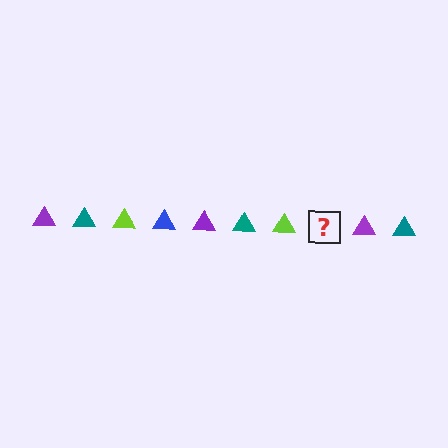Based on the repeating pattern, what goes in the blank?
The blank should be a blue triangle.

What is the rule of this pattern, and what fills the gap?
The rule is that the pattern cycles through purple, teal, lime, blue triangles. The gap should be filled with a blue triangle.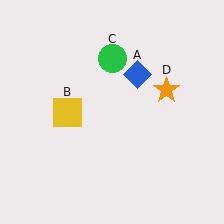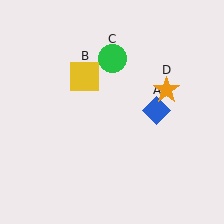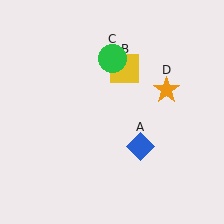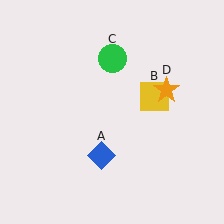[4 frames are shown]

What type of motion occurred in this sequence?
The blue diamond (object A), yellow square (object B) rotated clockwise around the center of the scene.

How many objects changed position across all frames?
2 objects changed position: blue diamond (object A), yellow square (object B).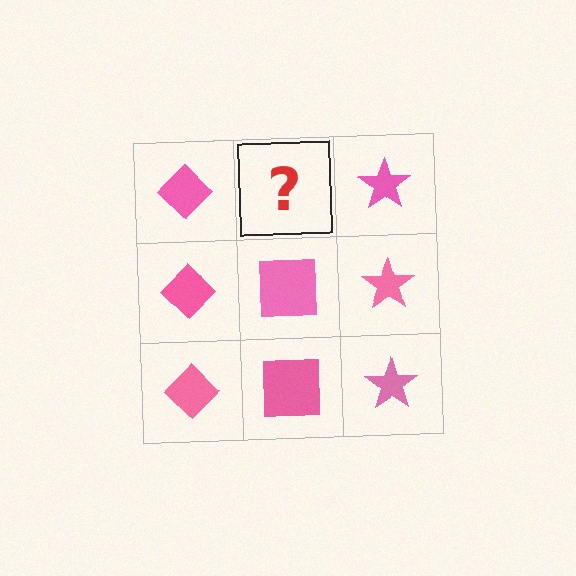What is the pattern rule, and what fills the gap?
The rule is that each column has a consistent shape. The gap should be filled with a pink square.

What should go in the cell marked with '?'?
The missing cell should contain a pink square.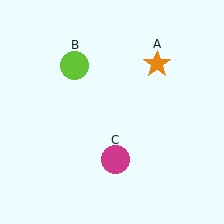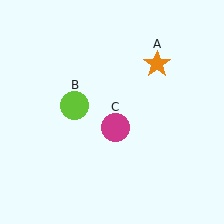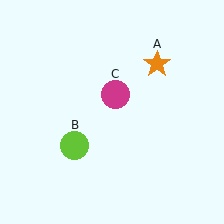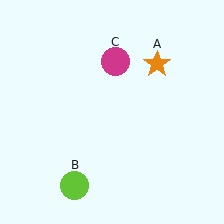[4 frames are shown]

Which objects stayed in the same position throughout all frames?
Orange star (object A) remained stationary.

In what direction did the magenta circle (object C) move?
The magenta circle (object C) moved up.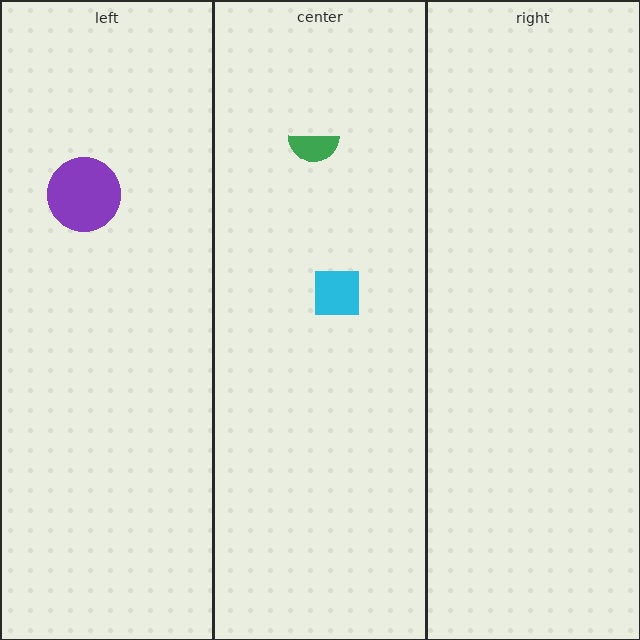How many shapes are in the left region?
1.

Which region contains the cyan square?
The center region.